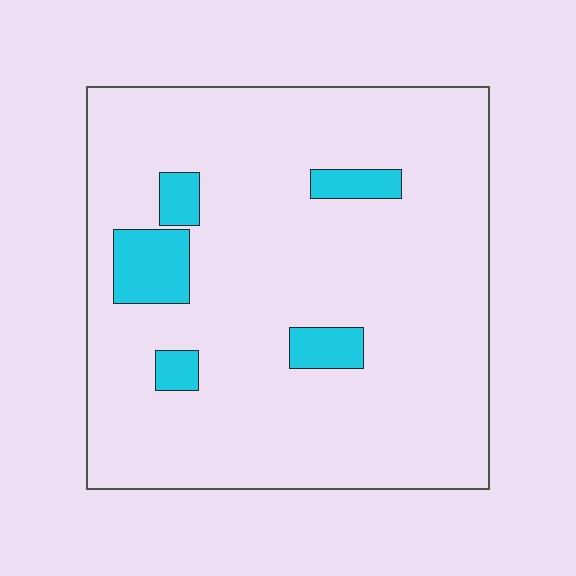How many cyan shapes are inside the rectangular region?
5.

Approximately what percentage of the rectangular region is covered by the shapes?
Approximately 10%.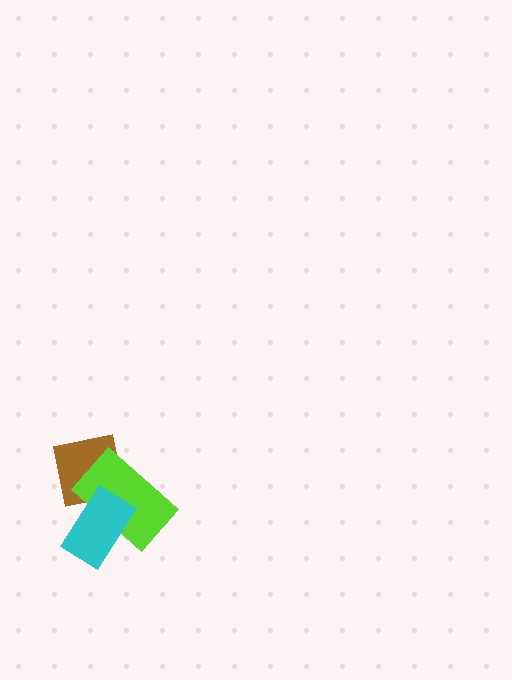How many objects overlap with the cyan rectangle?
2 objects overlap with the cyan rectangle.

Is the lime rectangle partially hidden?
Yes, it is partially covered by another shape.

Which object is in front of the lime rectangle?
The cyan rectangle is in front of the lime rectangle.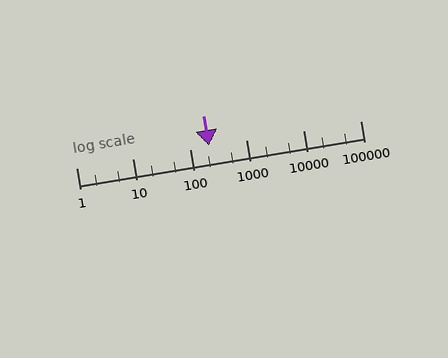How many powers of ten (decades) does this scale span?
The scale spans 5 decades, from 1 to 100000.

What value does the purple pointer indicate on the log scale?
The pointer indicates approximately 220.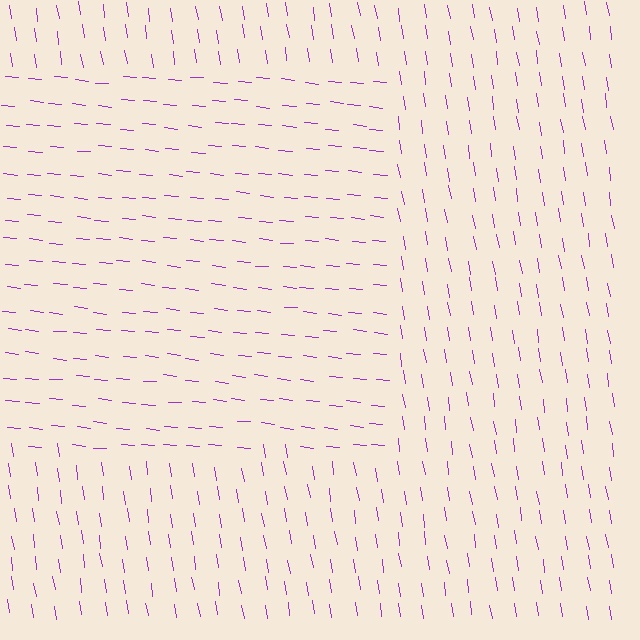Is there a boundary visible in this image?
Yes, there is a texture boundary formed by a change in line orientation.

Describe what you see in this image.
The image is filled with small purple line segments. A rectangle region in the image has lines oriented differently from the surrounding lines, creating a visible texture boundary.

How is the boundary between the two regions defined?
The boundary is defined purely by a change in line orientation (approximately 76 degrees difference). All lines are the same color and thickness.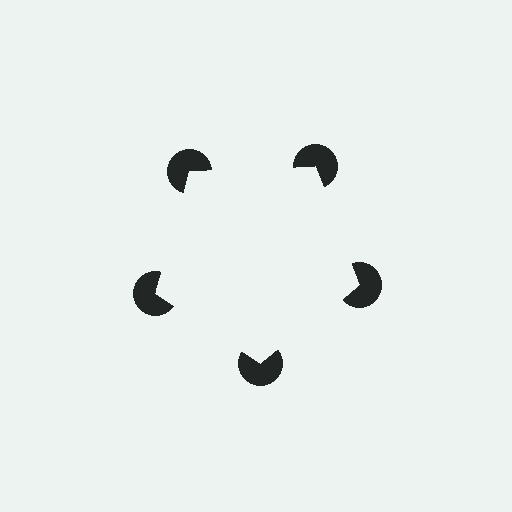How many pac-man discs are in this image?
There are 5 — one at each vertex of the illusory pentagon.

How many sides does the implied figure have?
5 sides.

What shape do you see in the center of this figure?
An illusory pentagon — its edges are inferred from the aligned wedge cuts in the pac-man discs, not physically drawn.